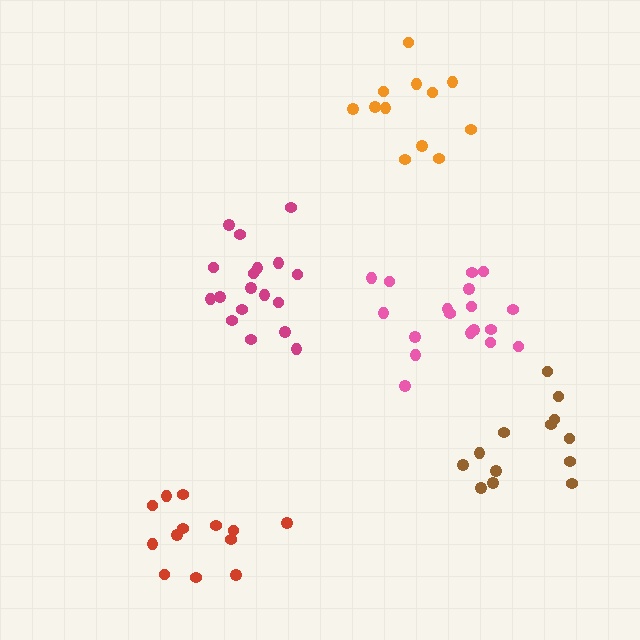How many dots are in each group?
Group 1: 18 dots, Group 2: 13 dots, Group 3: 18 dots, Group 4: 13 dots, Group 5: 12 dots (74 total).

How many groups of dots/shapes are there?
There are 5 groups.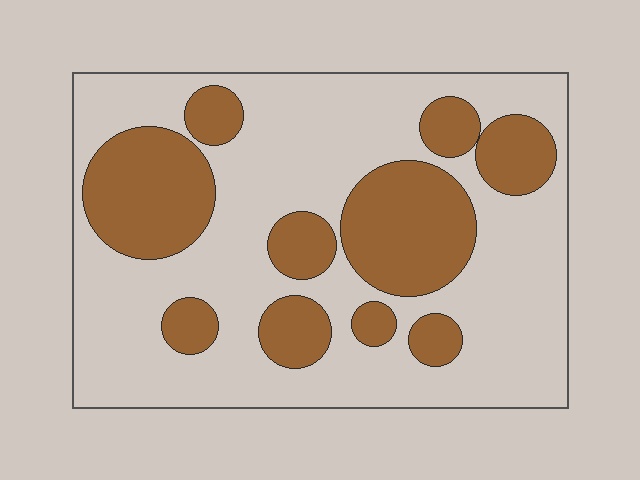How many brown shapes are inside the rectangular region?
10.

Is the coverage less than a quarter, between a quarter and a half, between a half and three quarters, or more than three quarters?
Between a quarter and a half.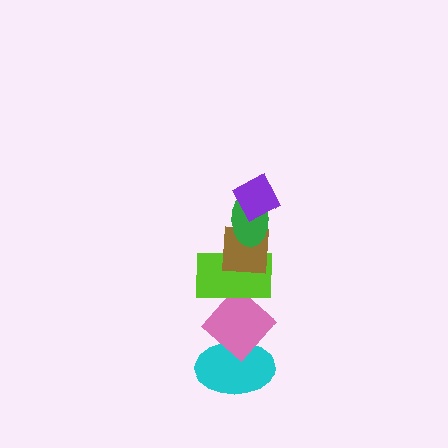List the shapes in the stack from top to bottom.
From top to bottom: the purple diamond, the green ellipse, the brown square, the lime rectangle, the pink diamond, the cyan ellipse.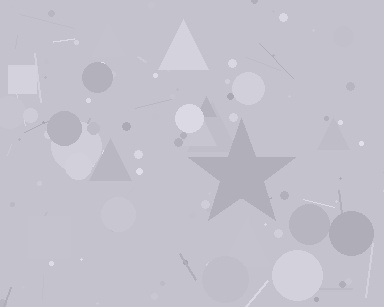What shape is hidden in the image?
A star is hidden in the image.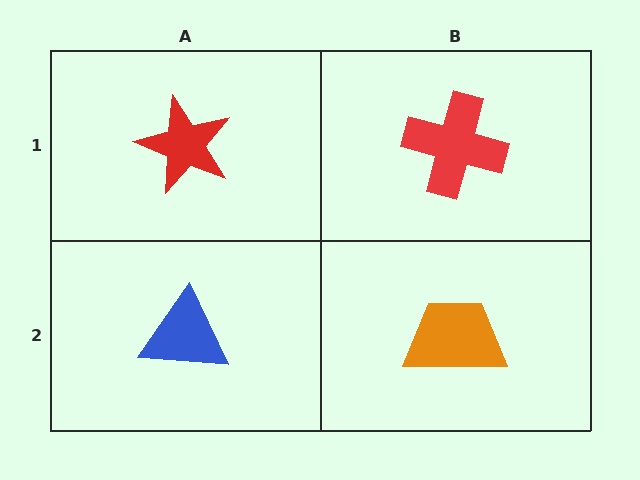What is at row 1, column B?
A red cross.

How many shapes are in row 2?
2 shapes.